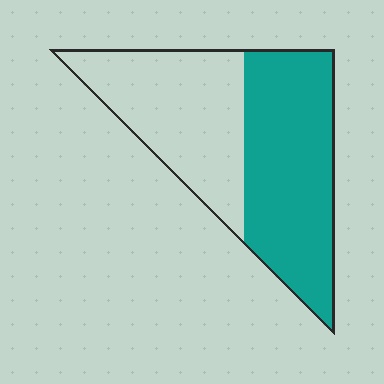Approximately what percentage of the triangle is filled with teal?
Approximately 55%.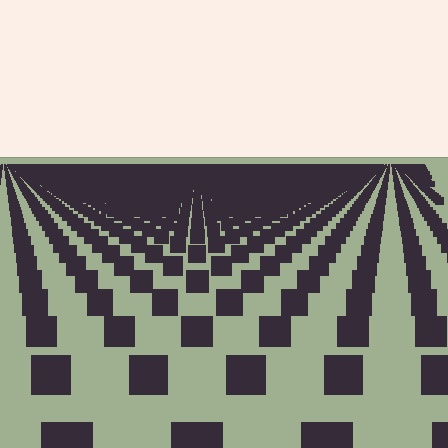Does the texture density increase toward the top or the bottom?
Density increases toward the top.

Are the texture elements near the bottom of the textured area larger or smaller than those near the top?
Larger. Near the bottom, elements are closer to the viewer and appear at a bigger on-screen size.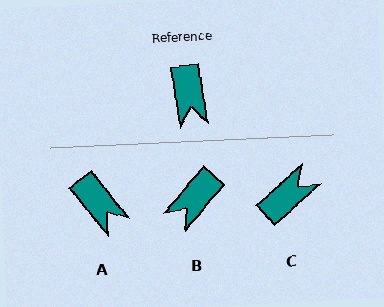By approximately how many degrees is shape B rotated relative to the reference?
Approximately 49 degrees clockwise.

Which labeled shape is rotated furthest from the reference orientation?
C, about 124 degrees away.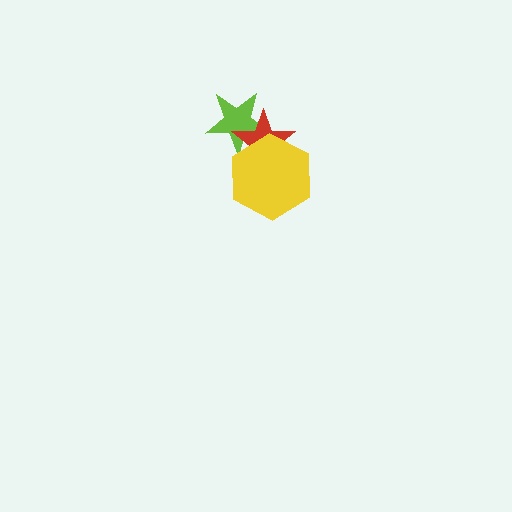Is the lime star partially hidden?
Yes, it is partially covered by another shape.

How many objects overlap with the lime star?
2 objects overlap with the lime star.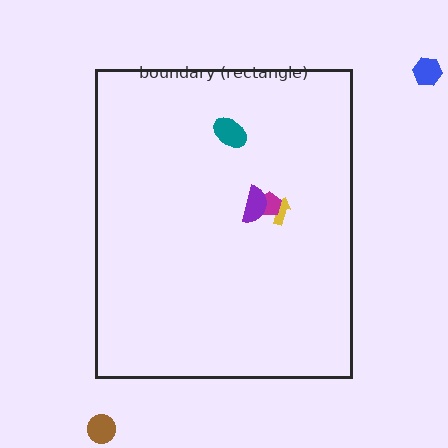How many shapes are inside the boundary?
4 inside, 2 outside.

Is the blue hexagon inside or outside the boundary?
Outside.